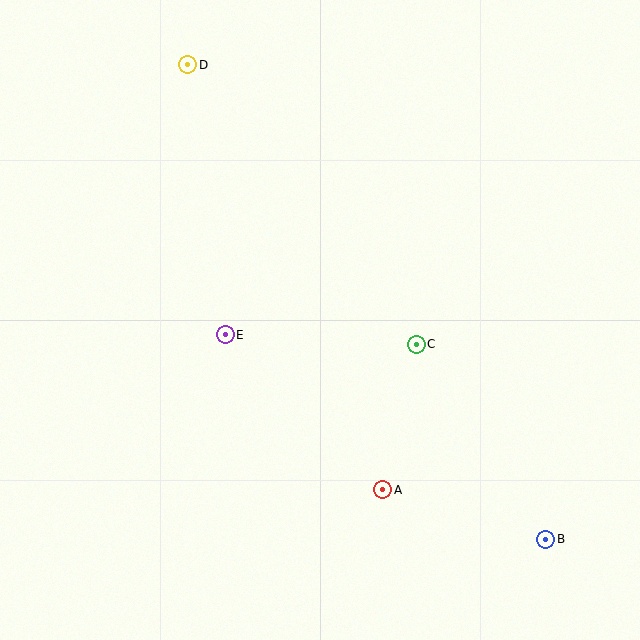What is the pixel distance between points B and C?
The distance between B and C is 234 pixels.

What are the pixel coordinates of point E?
Point E is at (225, 335).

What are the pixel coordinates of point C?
Point C is at (416, 344).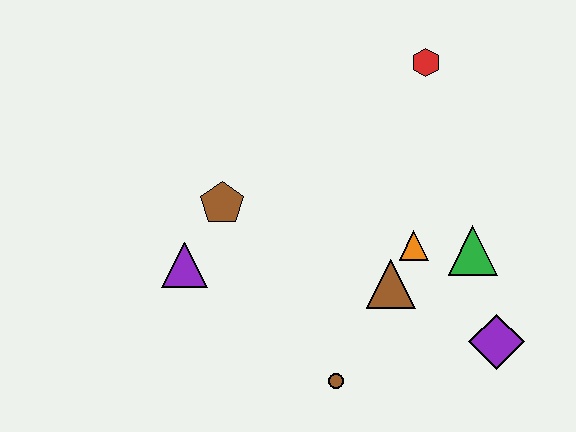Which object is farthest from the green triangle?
The purple triangle is farthest from the green triangle.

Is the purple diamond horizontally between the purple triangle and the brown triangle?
No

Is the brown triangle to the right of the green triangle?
No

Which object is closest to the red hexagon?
The orange triangle is closest to the red hexagon.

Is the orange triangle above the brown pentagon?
No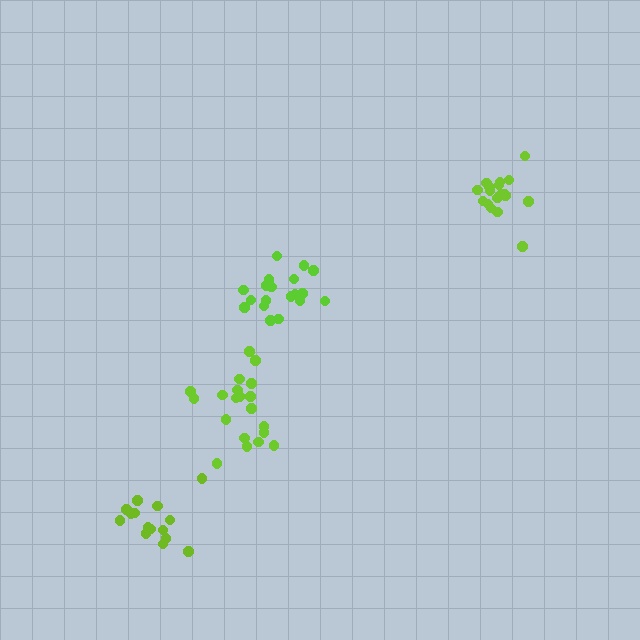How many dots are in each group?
Group 1: 19 dots, Group 2: 20 dots, Group 3: 19 dots, Group 4: 15 dots (73 total).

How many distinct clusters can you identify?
There are 4 distinct clusters.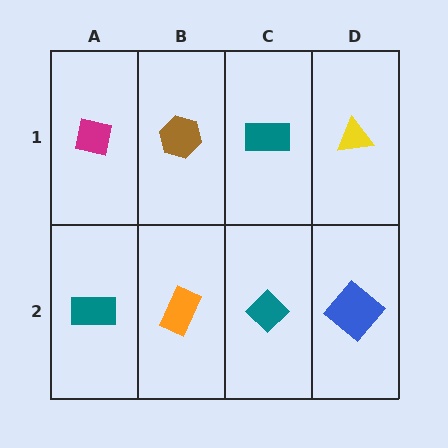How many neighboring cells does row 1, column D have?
2.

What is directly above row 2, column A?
A magenta square.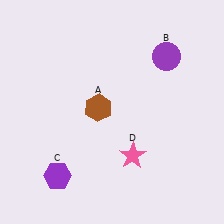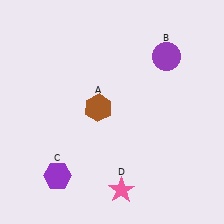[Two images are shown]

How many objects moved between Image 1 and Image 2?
1 object moved between the two images.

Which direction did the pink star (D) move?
The pink star (D) moved down.